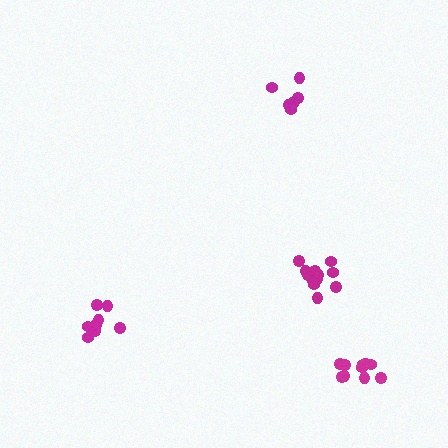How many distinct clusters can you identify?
There are 4 distinct clusters.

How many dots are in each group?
Group 1: 6 dots, Group 2: 10 dots, Group 3: 9 dots, Group 4: 12 dots (37 total).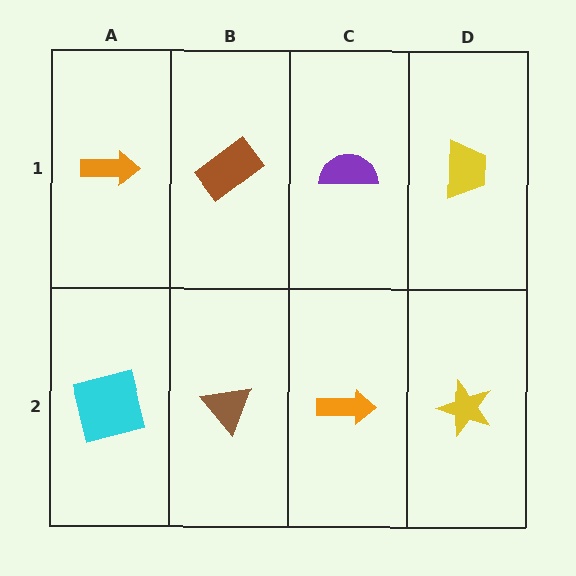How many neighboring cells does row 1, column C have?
3.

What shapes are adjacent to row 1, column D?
A yellow star (row 2, column D), a purple semicircle (row 1, column C).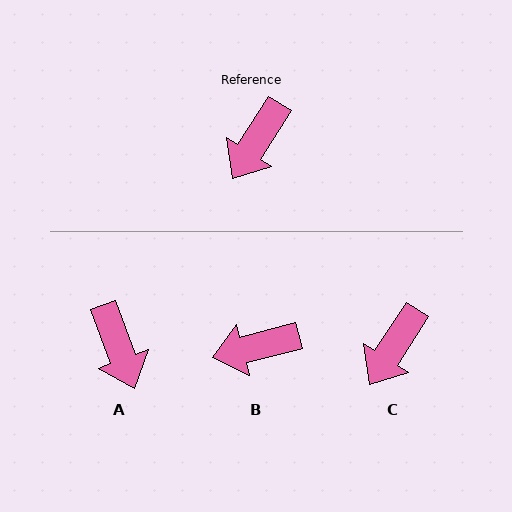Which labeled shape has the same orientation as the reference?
C.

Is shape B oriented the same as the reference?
No, it is off by about 43 degrees.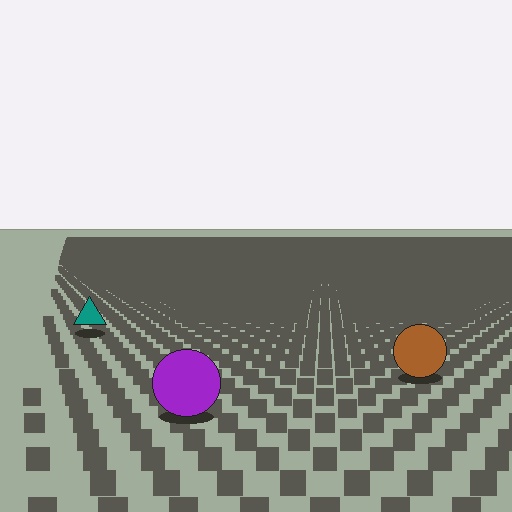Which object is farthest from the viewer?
The teal triangle is farthest from the viewer. It appears smaller and the ground texture around it is denser.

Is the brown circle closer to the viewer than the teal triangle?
Yes. The brown circle is closer — you can tell from the texture gradient: the ground texture is coarser near it.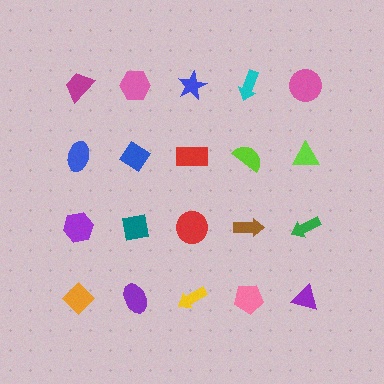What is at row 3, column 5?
A green arrow.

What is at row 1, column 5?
A pink circle.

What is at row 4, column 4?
A pink pentagon.